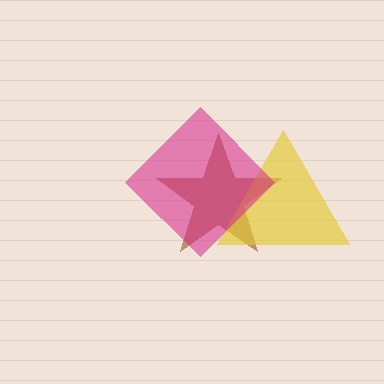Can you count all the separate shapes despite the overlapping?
Yes, there are 3 separate shapes.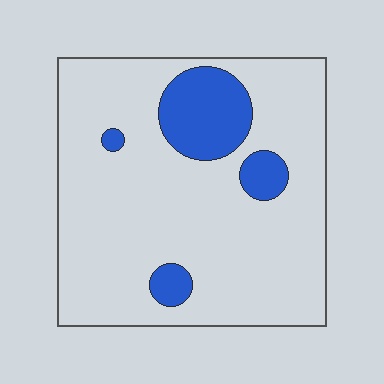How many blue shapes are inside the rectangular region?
4.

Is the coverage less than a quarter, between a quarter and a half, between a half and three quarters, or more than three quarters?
Less than a quarter.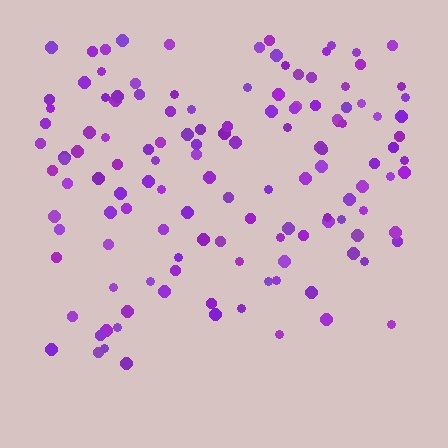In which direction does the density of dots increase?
From bottom to top, with the top side densest.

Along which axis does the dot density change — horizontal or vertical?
Vertical.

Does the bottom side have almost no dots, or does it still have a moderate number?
Still a moderate number, just noticeably fewer than the top.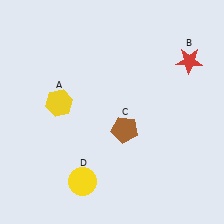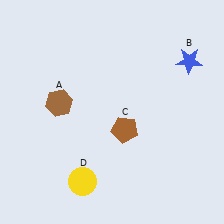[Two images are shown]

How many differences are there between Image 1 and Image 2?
There are 2 differences between the two images.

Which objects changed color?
A changed from yellow to brown. B changed from red to blue.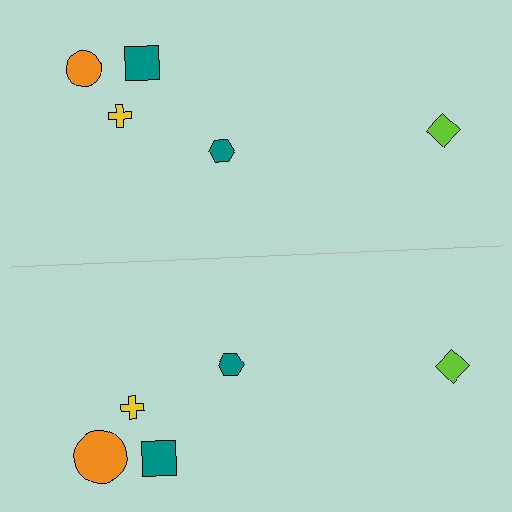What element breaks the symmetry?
The orange circle on the bottom side has a different size than its mirror counterpart.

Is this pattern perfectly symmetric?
No, the pattern is not perfectly symmetric. The orange circle on the bottom side has a different size than its mirror counterpart.